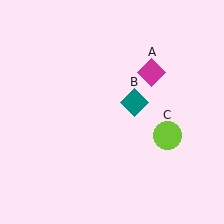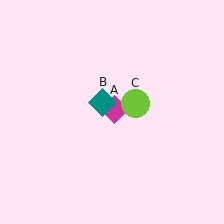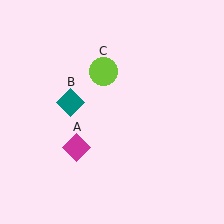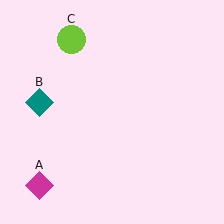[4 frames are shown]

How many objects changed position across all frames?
3 objects changed position: magenta diamond (object A), teal diamond (object B), lime circle (object C).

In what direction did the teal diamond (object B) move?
The teal diamond (object B) moved left.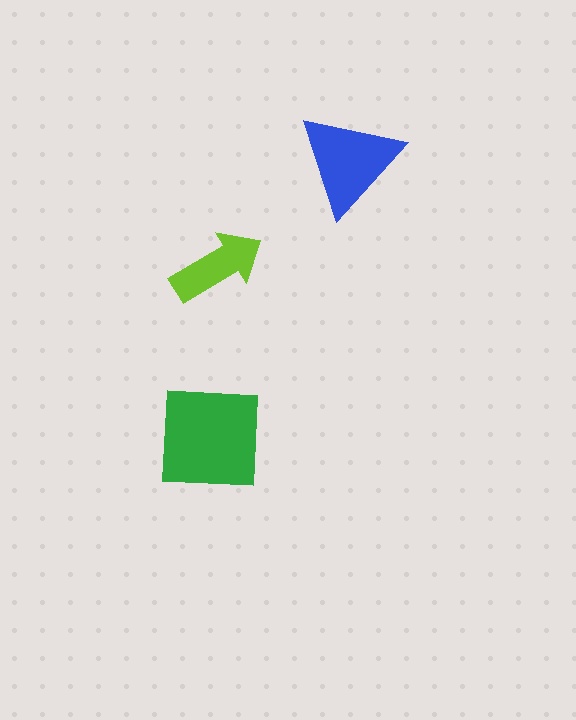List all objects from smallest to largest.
The lime arrow, the blue triangle, the green square.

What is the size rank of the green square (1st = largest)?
1st.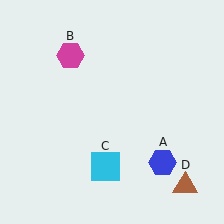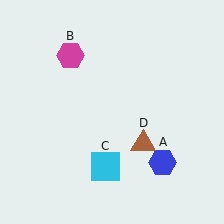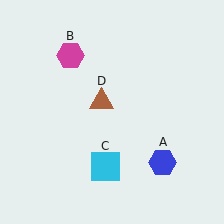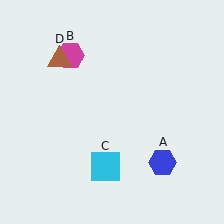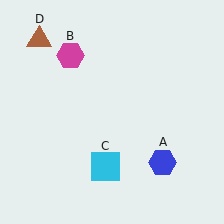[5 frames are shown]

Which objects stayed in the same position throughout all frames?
Blue hexagon (object A) and magenta hexagon (object B) and cyan square (object C) remained stationary.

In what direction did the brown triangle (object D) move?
The brown triangle (object D) moved up and to the left.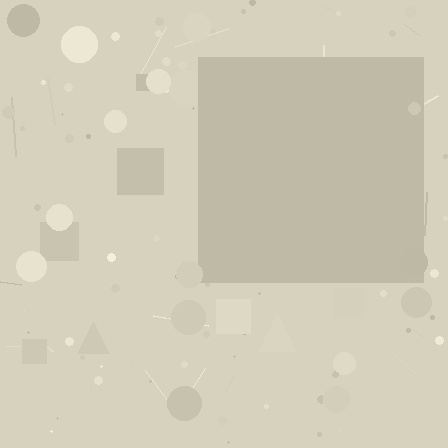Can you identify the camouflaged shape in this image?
The camouflaged shape is a square.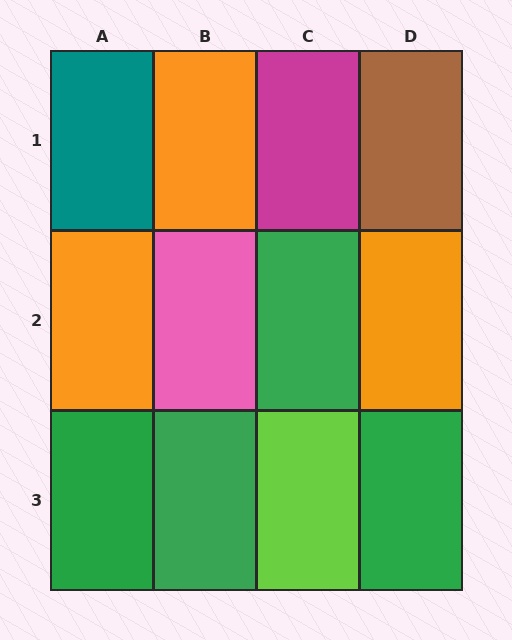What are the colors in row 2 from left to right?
Orange, pink, green, orange.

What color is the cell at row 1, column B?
Orange.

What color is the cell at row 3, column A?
Green.